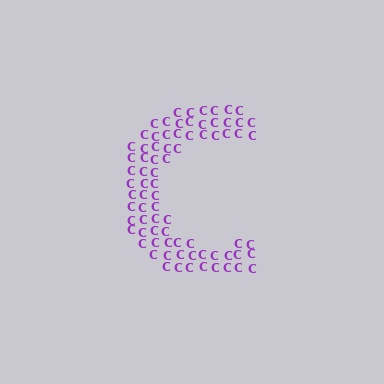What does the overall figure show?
The overall figure shows the letter C.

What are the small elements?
The small elements are letter C's.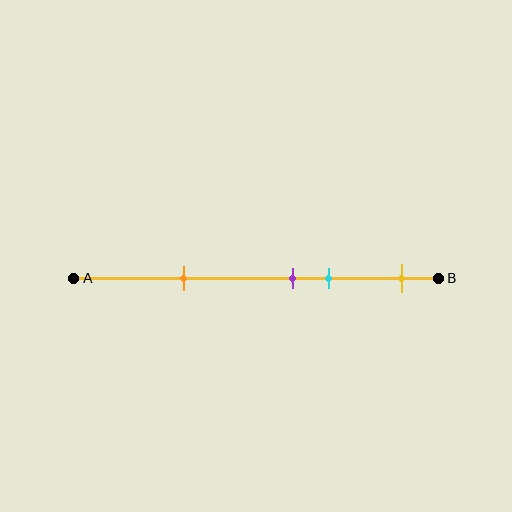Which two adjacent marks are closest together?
The purple and cyan marks are the closest adjacent pair.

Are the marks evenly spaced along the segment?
No, the marks are not evenly spaced.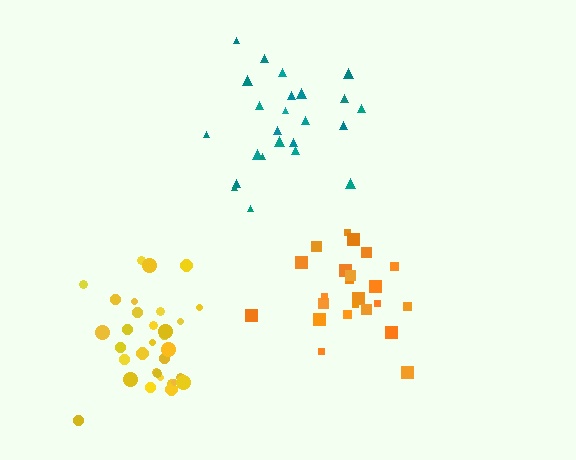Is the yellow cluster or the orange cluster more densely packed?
Yellow.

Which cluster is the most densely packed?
Yellow.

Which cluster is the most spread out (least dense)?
Teal.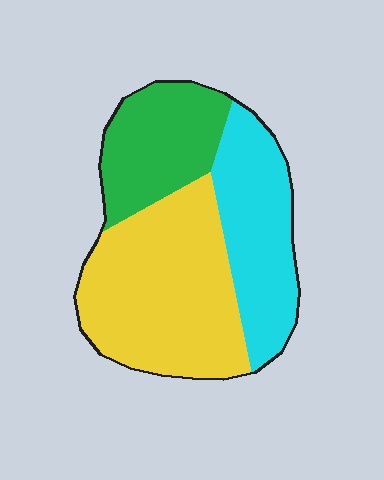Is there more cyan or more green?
Cyan.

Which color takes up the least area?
Green, at roughly 25%.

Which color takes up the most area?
Yellow, at roughly 45%.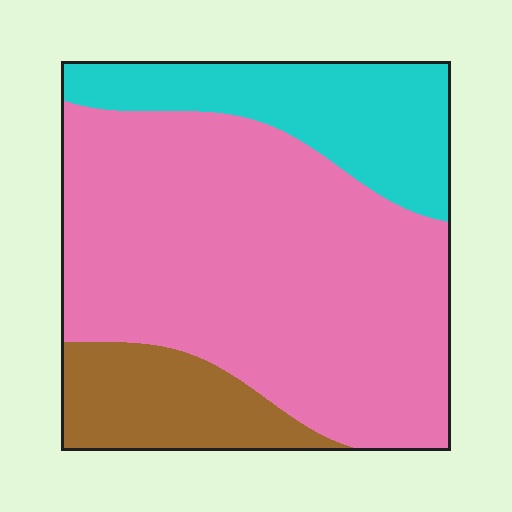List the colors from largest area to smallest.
From largest to smallest: pink, cyan, brown.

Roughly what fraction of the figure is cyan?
Cyan takes up about one fifth (1/5) of the figure.